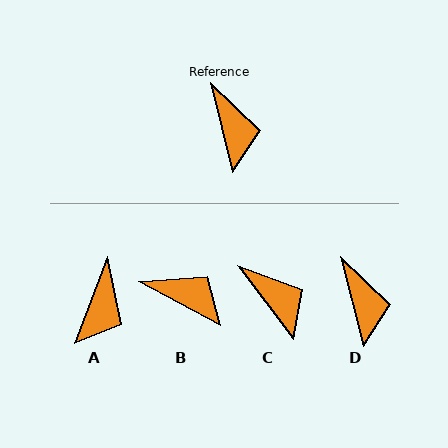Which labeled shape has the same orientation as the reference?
D.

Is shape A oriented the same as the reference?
No, it is off by about 35 degrees.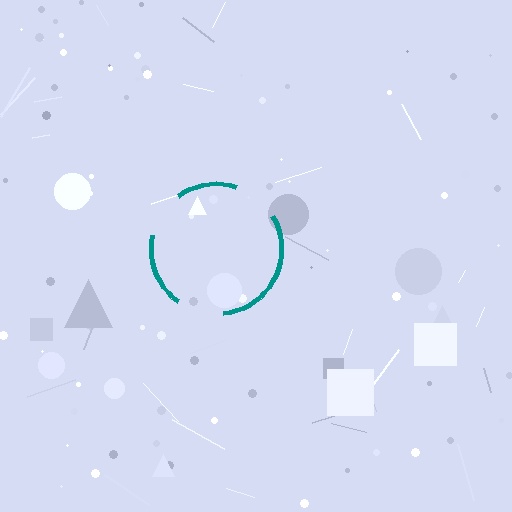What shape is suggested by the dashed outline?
The dashed outline suggests a circle.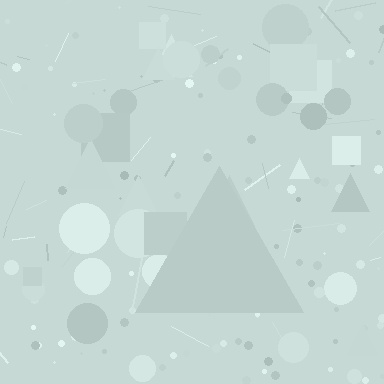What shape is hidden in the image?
A triangle is hidden in the image.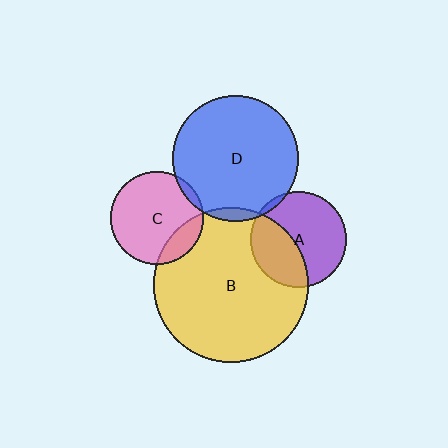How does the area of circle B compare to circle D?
Approximately 1.5 times.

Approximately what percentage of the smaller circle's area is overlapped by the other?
Approximately 5%.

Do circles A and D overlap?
Yes.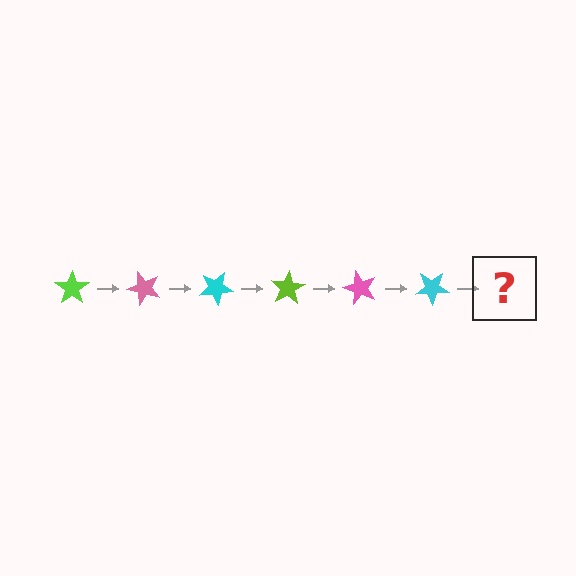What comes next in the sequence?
The next element should be a lime star, rotated 300 degrees from the start.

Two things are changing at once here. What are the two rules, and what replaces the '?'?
The two rules are that it rotates 50 degrees each step and the color cycles through lime, pink, and cyan. The '?' should be a lime star, rotated 300 degrees from the start.